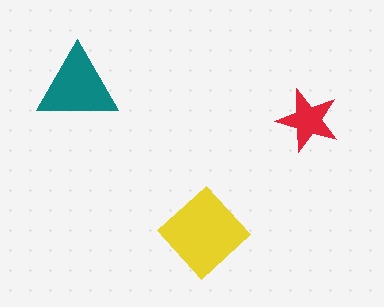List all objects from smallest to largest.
The red star, the teal triangle, the yellow diamond.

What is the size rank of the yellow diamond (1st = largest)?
1st.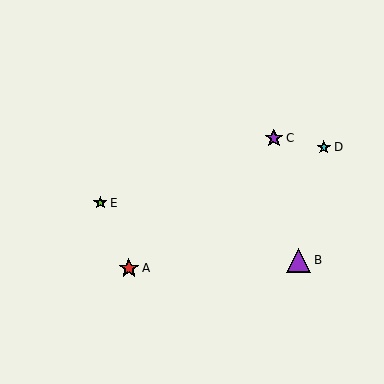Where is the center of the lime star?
The center of the lime star is at (100, 203).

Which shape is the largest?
The purple triangle (labeled B) is the largest.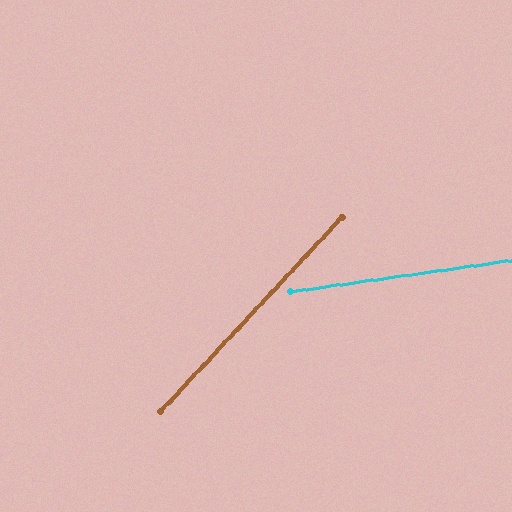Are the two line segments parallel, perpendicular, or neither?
Neither parallel nor perpendicular — they differ by about 39°.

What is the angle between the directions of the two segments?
Approximately 39 degrees.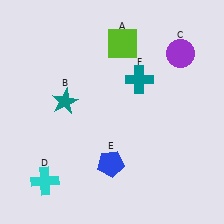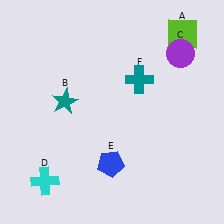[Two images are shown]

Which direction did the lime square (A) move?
The lime square (A) moved right.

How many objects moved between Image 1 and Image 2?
1 object moved between the two images.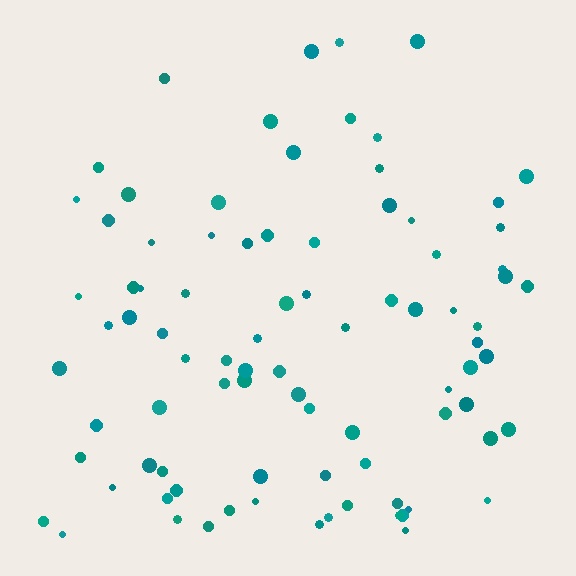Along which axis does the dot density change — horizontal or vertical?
Vertical.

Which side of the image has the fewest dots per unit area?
The top.